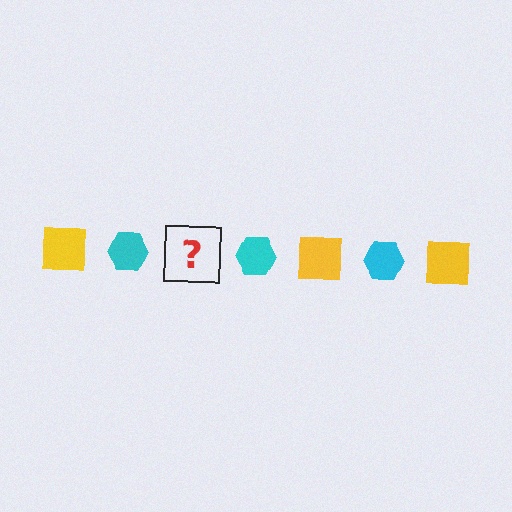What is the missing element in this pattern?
The missing element is a yellow square.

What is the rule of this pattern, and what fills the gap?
The rule is that the pattern alternates between yellow square and cyan hexagon. The gap should be filled with a yellow square.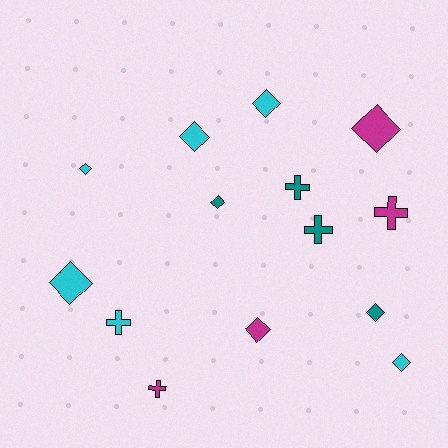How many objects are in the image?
There are 14 objects.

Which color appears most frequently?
Cyan, with 6 objects.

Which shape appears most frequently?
Diamond, with 9 objects.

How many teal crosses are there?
There are 2 teal crosses.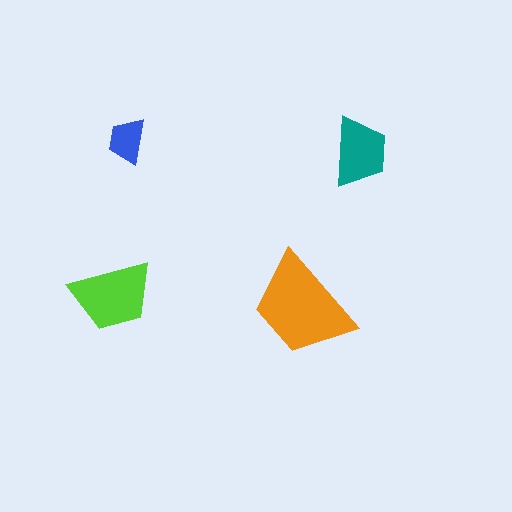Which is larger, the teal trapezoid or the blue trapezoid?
The teal one.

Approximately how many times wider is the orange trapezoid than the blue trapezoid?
About 2.5 times wider.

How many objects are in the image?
There are 4 objects in the image.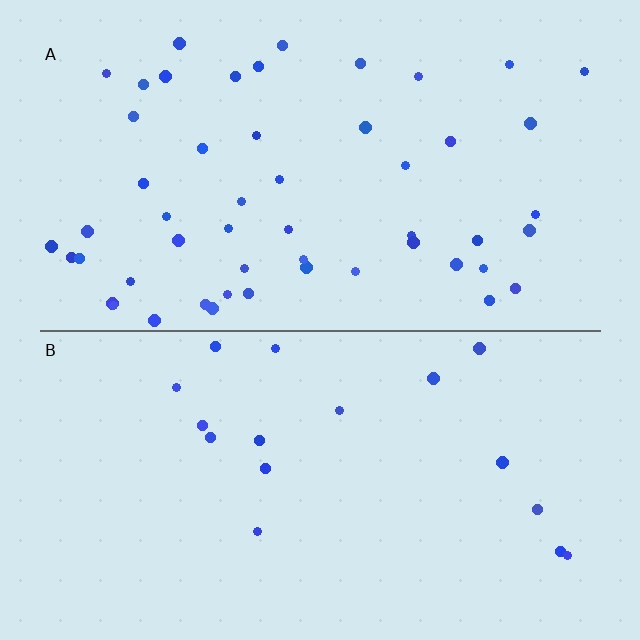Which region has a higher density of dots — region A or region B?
A (the top).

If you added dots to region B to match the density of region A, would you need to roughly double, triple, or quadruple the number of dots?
Approximately triple.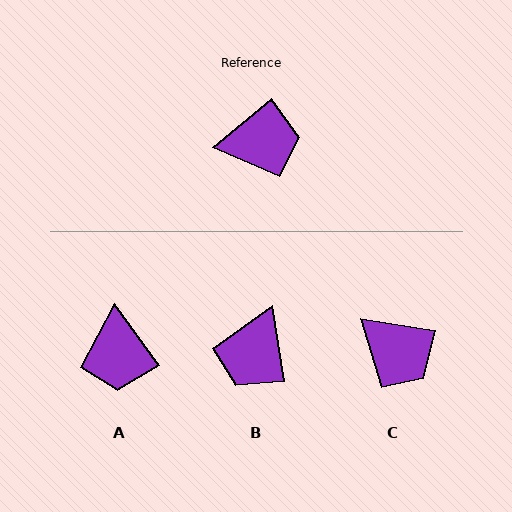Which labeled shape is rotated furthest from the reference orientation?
B, about 121 degrees away.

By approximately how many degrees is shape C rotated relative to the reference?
Approximately 50 degrees clockwise.